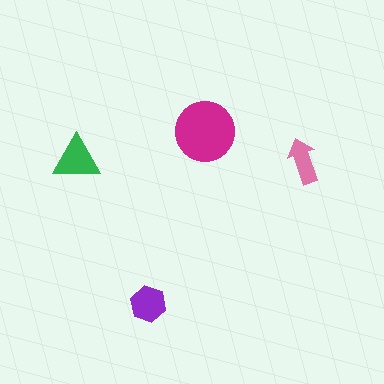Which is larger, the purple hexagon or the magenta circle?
The magenta circle.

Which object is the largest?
The magenta circle.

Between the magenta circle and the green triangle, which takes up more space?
The magenta circle.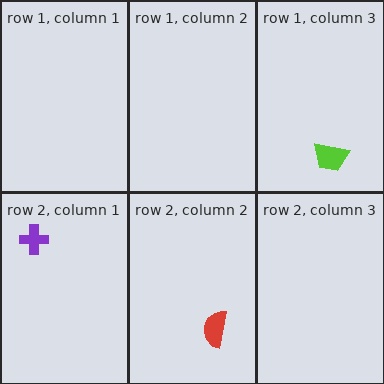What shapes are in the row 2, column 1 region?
The purple cross.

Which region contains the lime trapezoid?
The row 1, column 3 region.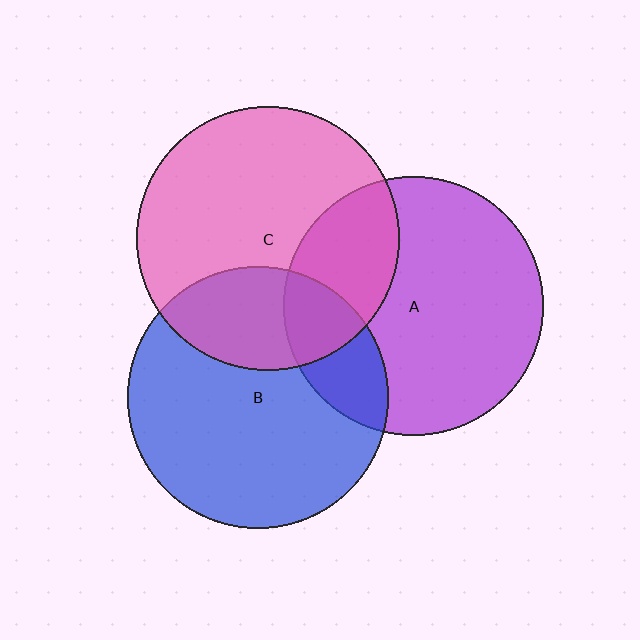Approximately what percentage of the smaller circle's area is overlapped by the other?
Approximately 30%.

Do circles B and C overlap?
Yes.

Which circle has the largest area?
Circle C (pink).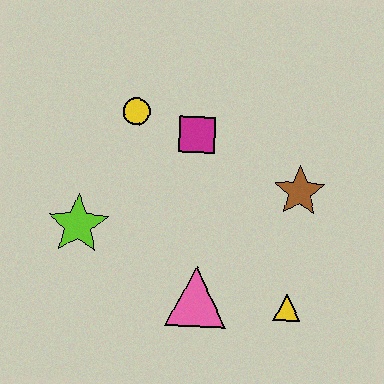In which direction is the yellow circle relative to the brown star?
The yellow circle is to the left of the brown star.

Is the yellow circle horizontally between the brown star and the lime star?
Yes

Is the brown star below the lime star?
No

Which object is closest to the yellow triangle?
The pink triangle is closest to the yellow triangle.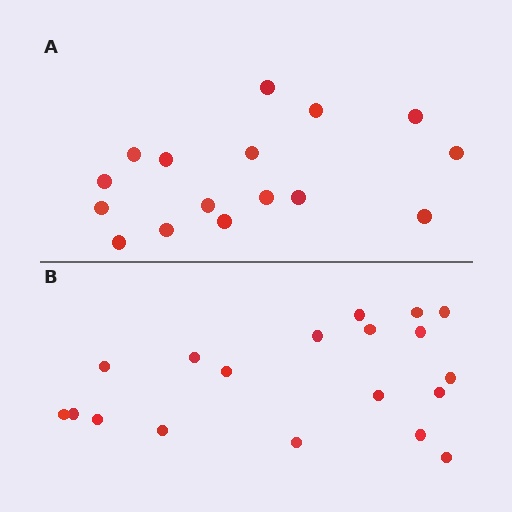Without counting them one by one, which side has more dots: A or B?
Region B (the bottom region) has more dots.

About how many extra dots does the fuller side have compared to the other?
Region B has just a few more — roughly 2 or 3 more dots than region A.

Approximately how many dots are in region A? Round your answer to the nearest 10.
About 20 dots. (The exact count is 16, which rounds to 20.)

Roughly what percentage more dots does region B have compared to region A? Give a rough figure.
About 20% more.